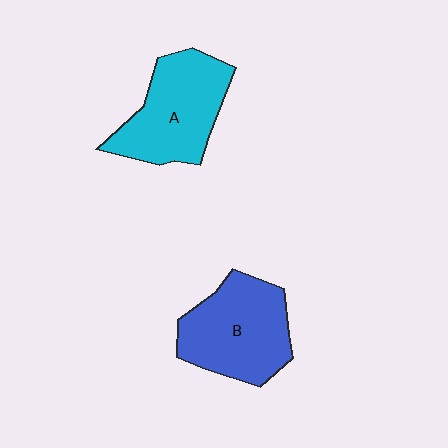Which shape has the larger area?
Shape B (blue).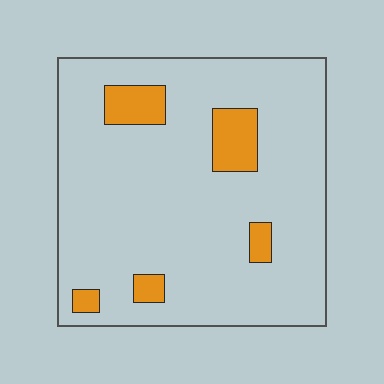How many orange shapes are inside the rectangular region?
5.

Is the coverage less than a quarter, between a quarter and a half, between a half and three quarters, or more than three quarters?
Less than a quarter.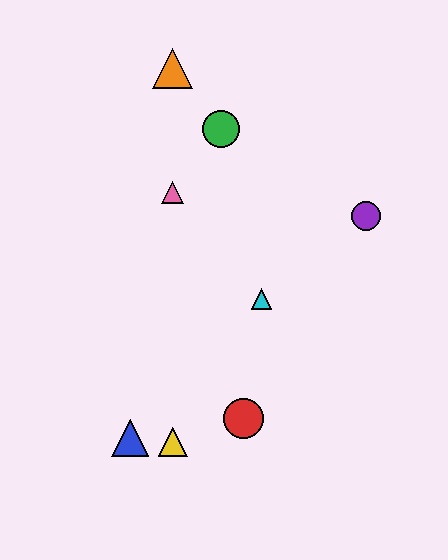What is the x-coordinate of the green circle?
The green circle is at x≈221.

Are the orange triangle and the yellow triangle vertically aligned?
Yes, both are at x≈173.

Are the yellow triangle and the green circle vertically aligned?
No, the yellow triangle is at x≈173 and the green circle is at x≈221.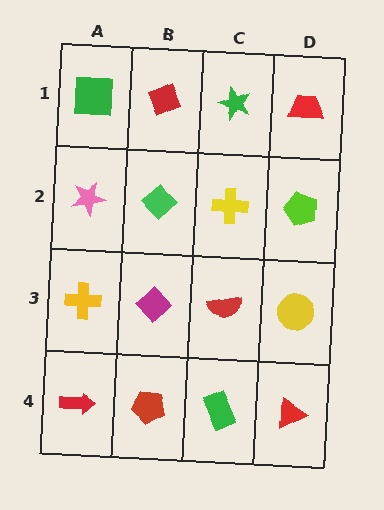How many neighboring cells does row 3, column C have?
4.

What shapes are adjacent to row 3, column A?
A pink star (row 2, column A), a red arrow (row 4, column A), a magenta diamond (row 3, column B).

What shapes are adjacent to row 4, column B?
A magenta diamond (row 3, column B), a red arrow (row 4, column A), a green rectangle (row 4, column C).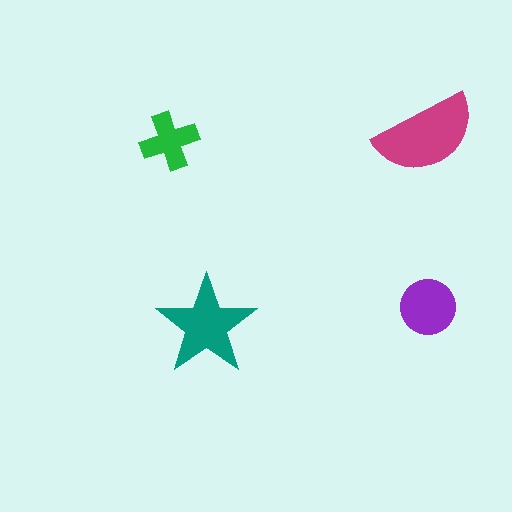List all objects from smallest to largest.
The green cross, the purple circle, the teal star, the magenta semicircle.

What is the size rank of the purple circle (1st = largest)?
3rd.